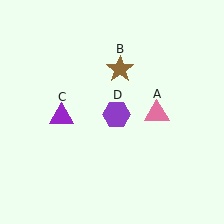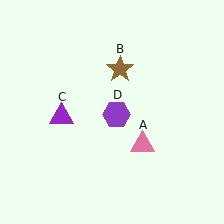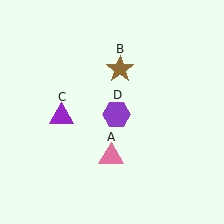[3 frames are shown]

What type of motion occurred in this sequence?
The pink triangle (object A) rotated clockwise around the center of the scene.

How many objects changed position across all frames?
1 object changed position: pink triangle (object A).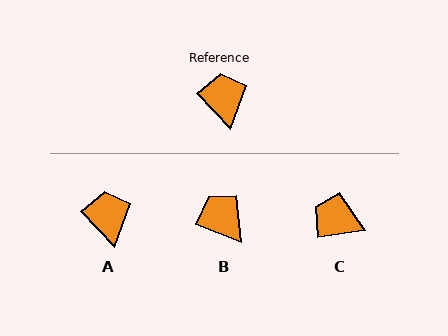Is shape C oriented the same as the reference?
No, it is off by about 54 degrees.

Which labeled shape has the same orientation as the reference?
A.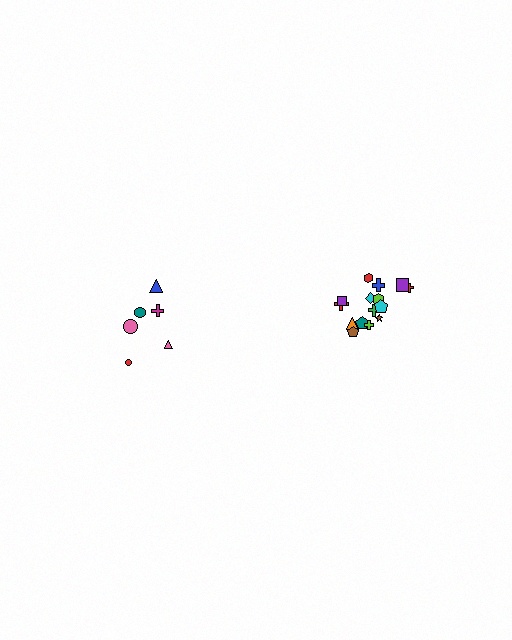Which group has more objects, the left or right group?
The right group.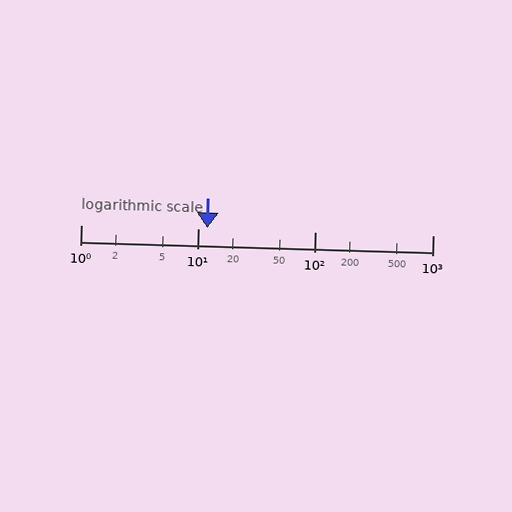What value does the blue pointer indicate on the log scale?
The pointer indicates approximately 12.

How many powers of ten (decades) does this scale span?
The scale spans 3 decades, from 1 to 1000.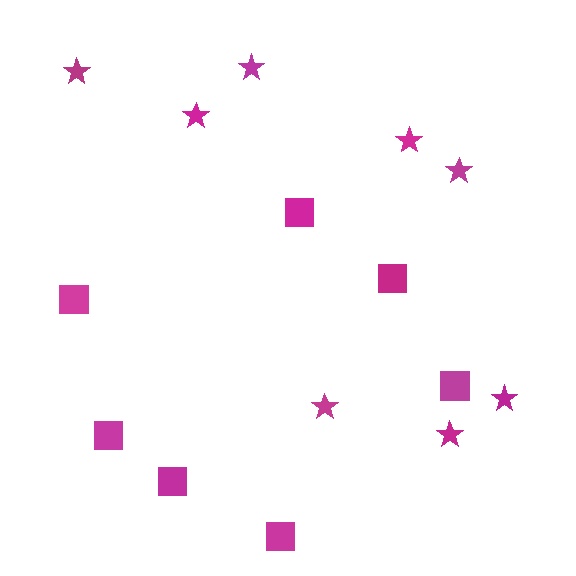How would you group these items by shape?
There are 2 groups: one group of squares (7) and one group of stars (8).